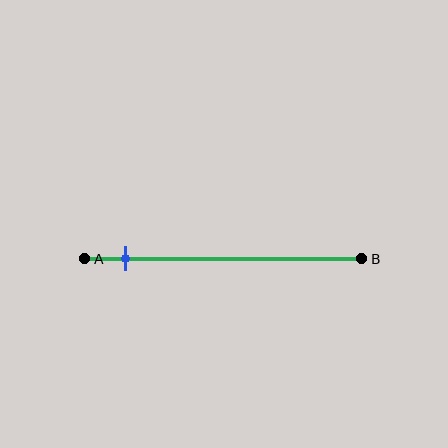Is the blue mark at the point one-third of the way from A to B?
No, the mark is at about 15% from A, not at the 33% one-third point.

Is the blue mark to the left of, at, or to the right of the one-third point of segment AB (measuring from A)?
The blue mark is to the left of the one-third point of segment AB.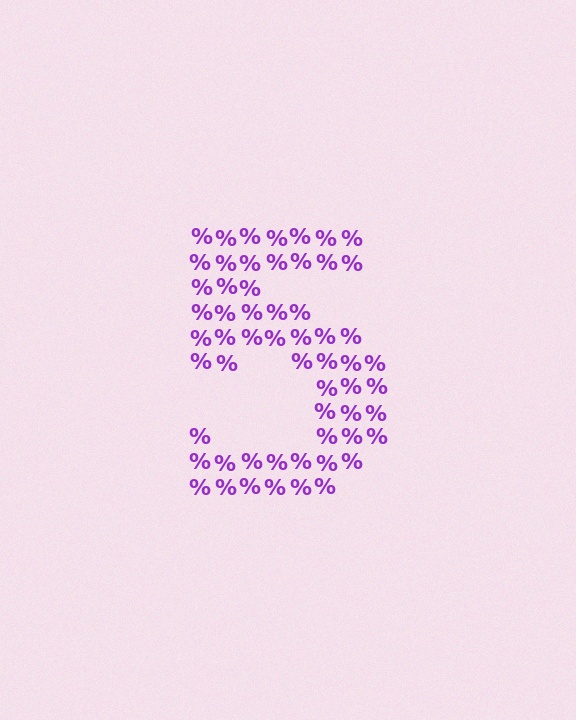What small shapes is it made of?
It is made of small percent signs.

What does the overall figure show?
The overall figure shows the digit 5.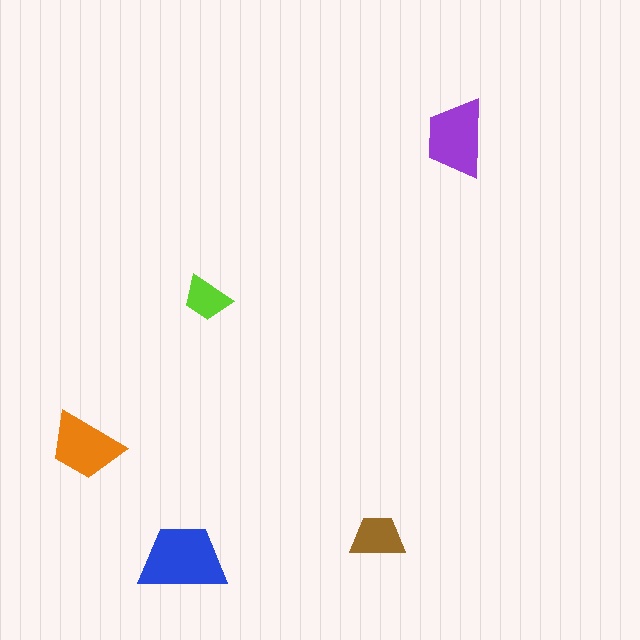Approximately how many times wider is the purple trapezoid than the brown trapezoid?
About 1.5 times wider.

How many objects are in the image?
There are 5 objects in the image.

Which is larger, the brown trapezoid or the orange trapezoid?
The orange one.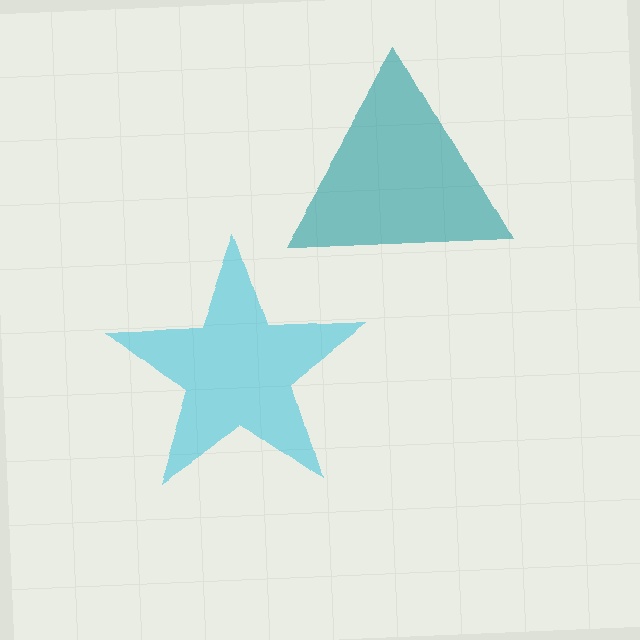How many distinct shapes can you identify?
There are 2 distinct shapes: a teal triangle, a cyan star.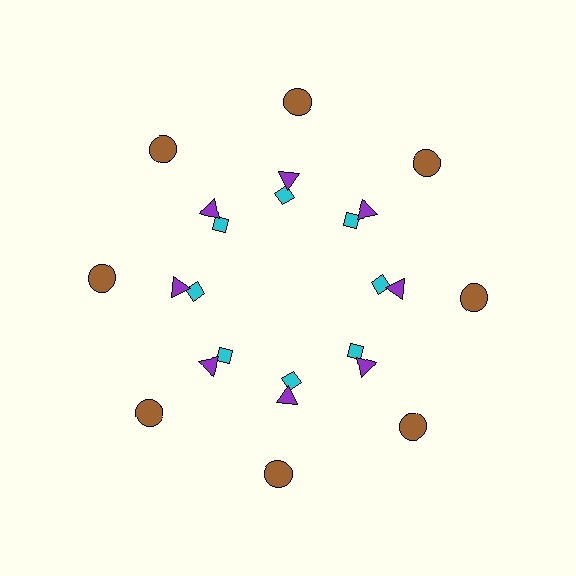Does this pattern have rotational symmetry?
Yes, this pattern has 8-fold rotational symmetry. It looks the same after rotating 45 degrees around the center.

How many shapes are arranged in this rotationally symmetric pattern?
There are 24 shapes, arranged in 8 groups of 3.